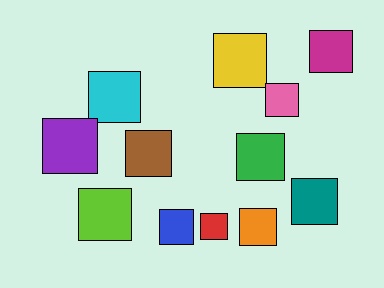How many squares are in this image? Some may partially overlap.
There are 12 squares.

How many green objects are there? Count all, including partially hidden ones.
There is 1 green object.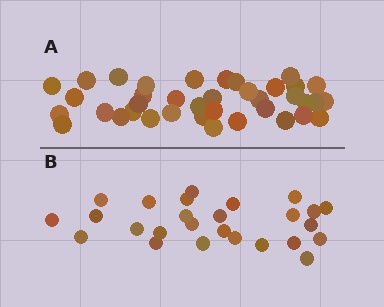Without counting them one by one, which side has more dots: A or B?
Region A (the top region) has more dots.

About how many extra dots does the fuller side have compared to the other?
Region A has roughly 12 or so more dots than region B.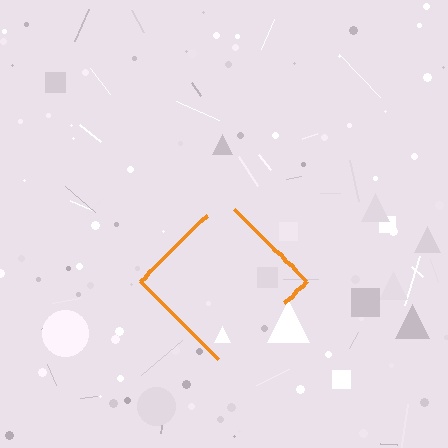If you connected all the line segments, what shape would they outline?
They would outline a diamond.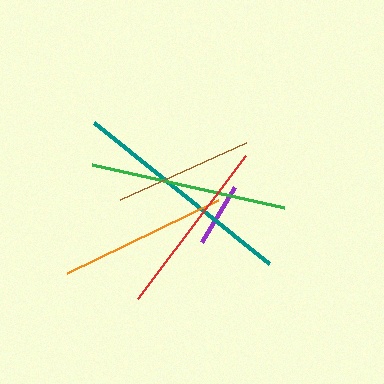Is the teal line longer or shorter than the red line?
The teal line is longer than the red line.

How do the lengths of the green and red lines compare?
The green and red lines are approximately the same length.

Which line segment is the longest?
The teal line is the longest at approximately 225 pixels.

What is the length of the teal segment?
The teal segment is approximately 225 pixels long.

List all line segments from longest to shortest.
From longest to shortest: teal, green, red, orange, brown, purple.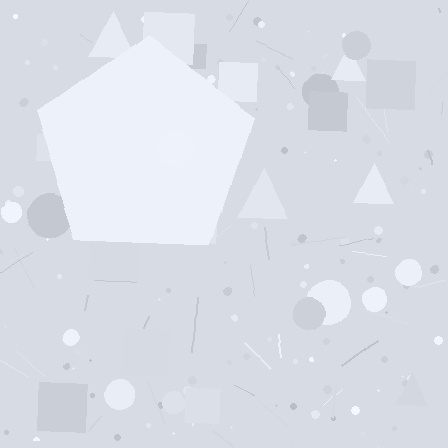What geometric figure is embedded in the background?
A pentagon is embedded in the background.